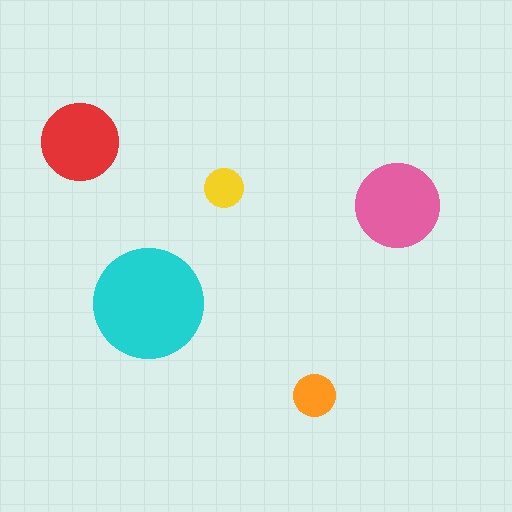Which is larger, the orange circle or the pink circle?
The pink one.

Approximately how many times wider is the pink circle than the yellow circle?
About 2 times wider.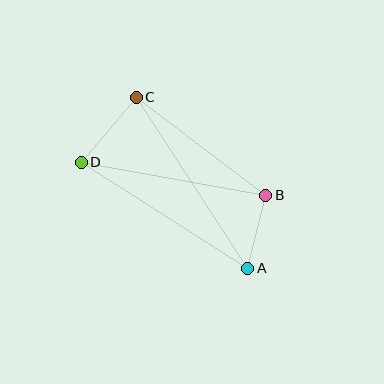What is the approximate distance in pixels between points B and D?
The distance between B and D is approximately 188 pixels.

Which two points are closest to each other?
Points A and B are closest to each other.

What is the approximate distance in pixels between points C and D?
The distance between C and D is approximately 85 pixels.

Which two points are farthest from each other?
Points A and C are farthest from each other.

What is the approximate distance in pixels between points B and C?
The distance between B and C is approximately 163 pixels.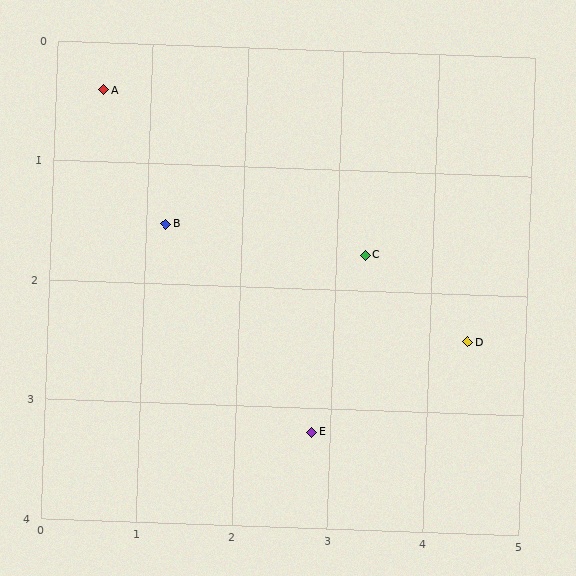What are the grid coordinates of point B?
Point B is at approximately (1.2, 1.5).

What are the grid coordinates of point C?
Point C is at approximately (3.3, 1.7).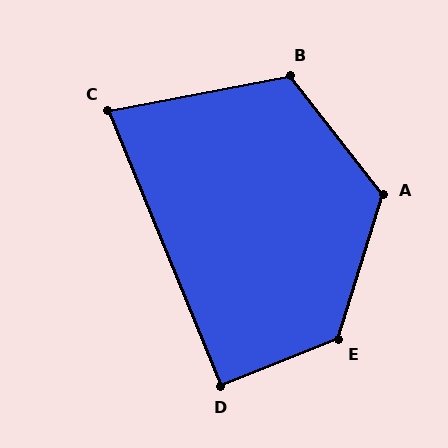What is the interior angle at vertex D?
Approximately 90 degrees (approximately right).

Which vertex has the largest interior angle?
E, at approximately 129 degrees.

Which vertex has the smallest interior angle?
C, at approximately 78 degrees.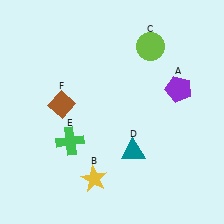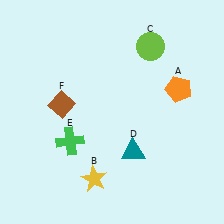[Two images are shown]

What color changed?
The pentagon (A) changed from purple in Image 1 to orange in Image 2.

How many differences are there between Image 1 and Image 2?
There is 1 difference between the two images.